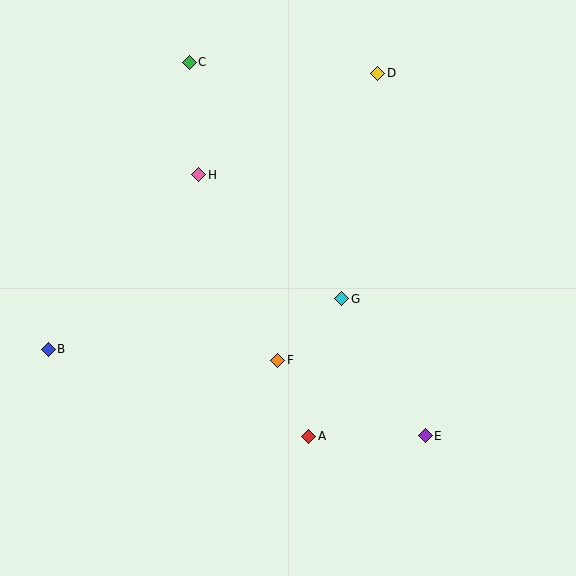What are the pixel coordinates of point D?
Point D is at (378, 73).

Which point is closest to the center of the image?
Point G at (342, 299) is closest to the center.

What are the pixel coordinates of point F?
Point F is at (278, 360).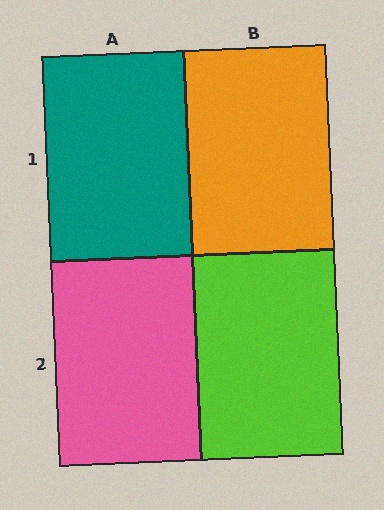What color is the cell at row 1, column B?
Orange.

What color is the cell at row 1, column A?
Teal.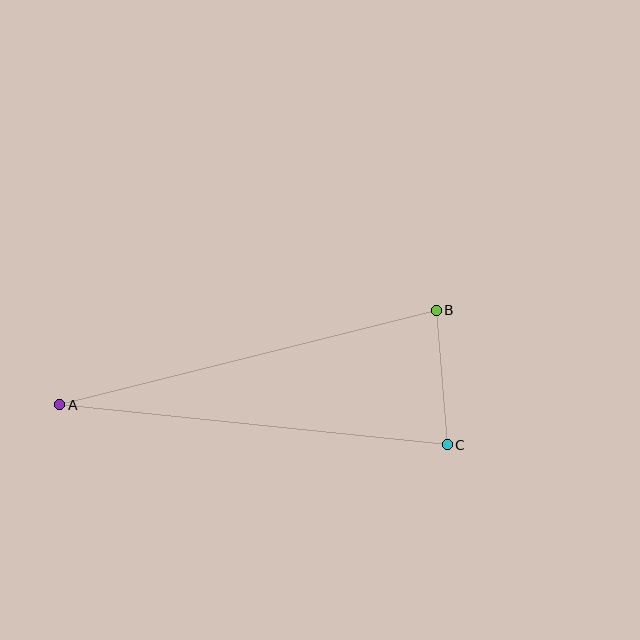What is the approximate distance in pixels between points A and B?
The distance between A and B is approximately 388 pixels.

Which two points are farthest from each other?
Points A and C are farthest from each other.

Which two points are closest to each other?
Points B and C are closest to each other.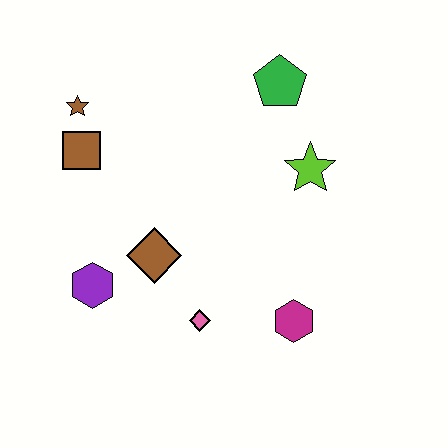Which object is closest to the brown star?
The brown square is closest to the brown star.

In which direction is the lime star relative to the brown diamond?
The lime star is to the right of the brown diamond.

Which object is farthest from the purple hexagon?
The green pentagon is farthest from the purple hexagon.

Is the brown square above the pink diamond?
Yes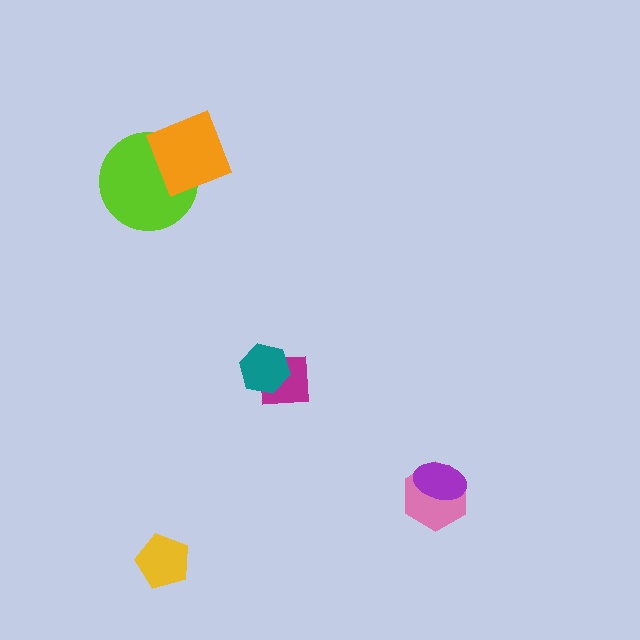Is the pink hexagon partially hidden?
Yes, it is partially covered by another shape.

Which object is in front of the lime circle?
The orange diamond is in front of the lime circle.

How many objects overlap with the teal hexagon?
1 object overlaps with the teal hexagon.